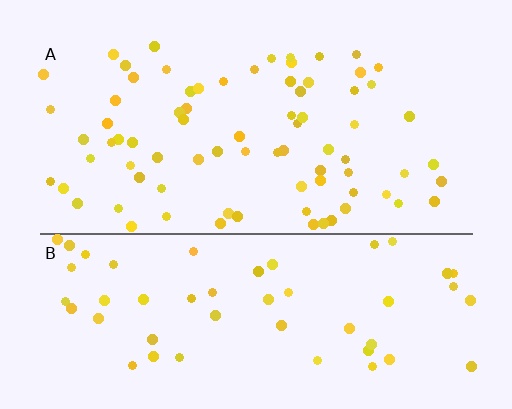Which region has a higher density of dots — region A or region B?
A (the top).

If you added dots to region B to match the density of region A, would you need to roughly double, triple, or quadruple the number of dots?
Approximately double.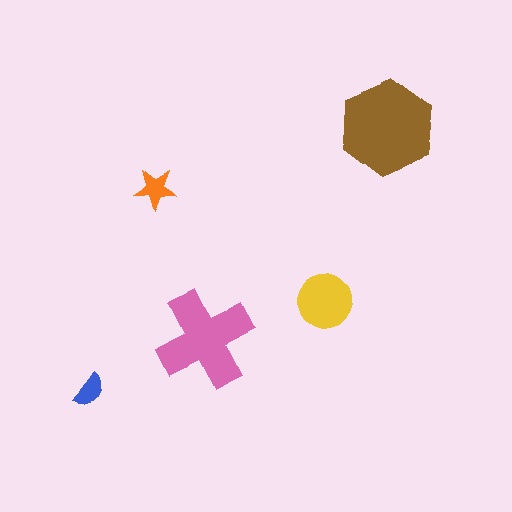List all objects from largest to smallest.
The brown hexagon, the pink cross, the yellow circle, the orange star, the blue semicircle.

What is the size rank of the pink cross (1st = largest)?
2nd.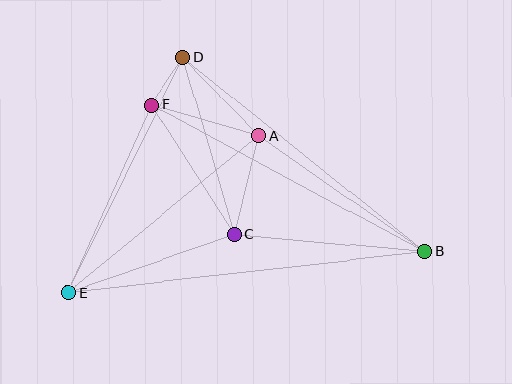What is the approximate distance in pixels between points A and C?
The distance between A and C is approximately 102 pixels.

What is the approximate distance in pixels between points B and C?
The distance between B and C is approximately 192 pixels.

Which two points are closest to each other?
Points D and F are closest to each other.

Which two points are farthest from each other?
Points B and E are farthest from each other.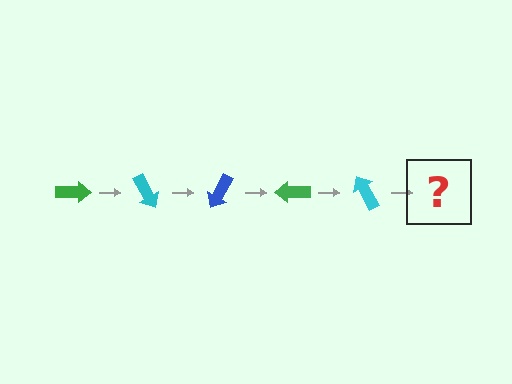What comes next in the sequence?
The next element should be a blue arrow, rotated 300 degrees from the start.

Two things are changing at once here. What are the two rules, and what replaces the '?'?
The two rules are that it rotates 60 degrees each step and the color cycles through green, cyan, and blue. The '?' should be a blue arrow, rotated 300 degrees from the start.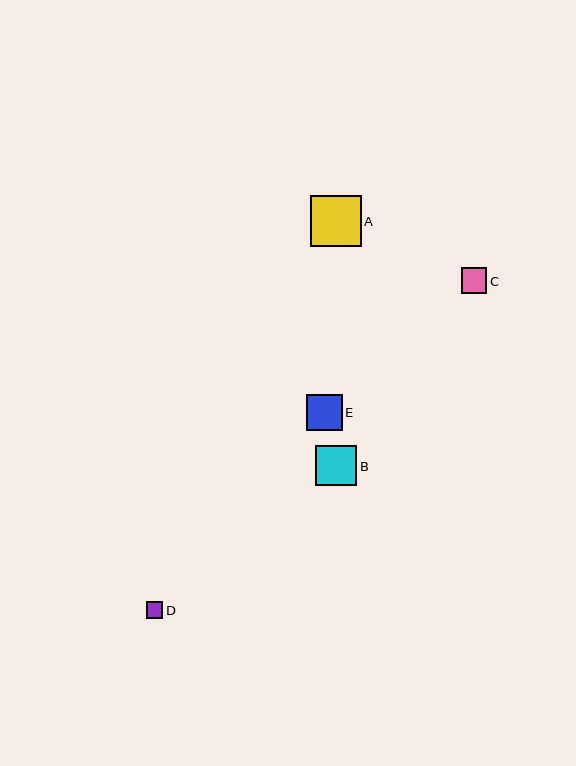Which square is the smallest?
Square D is the smallest with a size of approximately 17 pixels.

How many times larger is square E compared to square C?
Square E is approximately 1.4 times the size of square C.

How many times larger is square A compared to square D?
Square A is approximately 3.0 times the size of square D.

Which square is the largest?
Square A is the largest with a size of approximately 51 pixels.